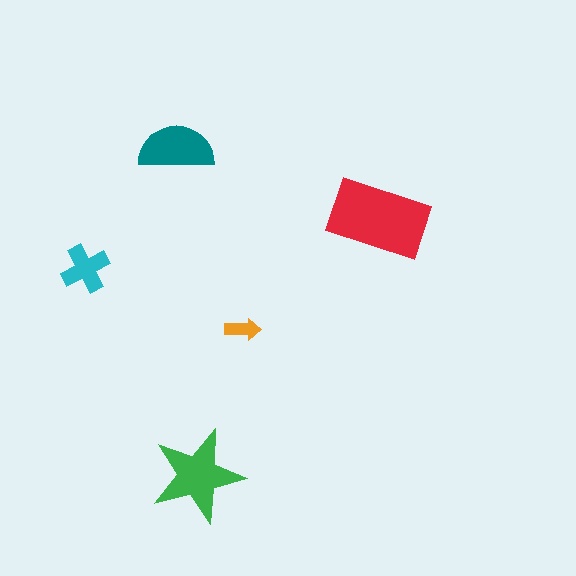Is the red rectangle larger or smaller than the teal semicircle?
Larger.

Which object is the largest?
The red rectangle.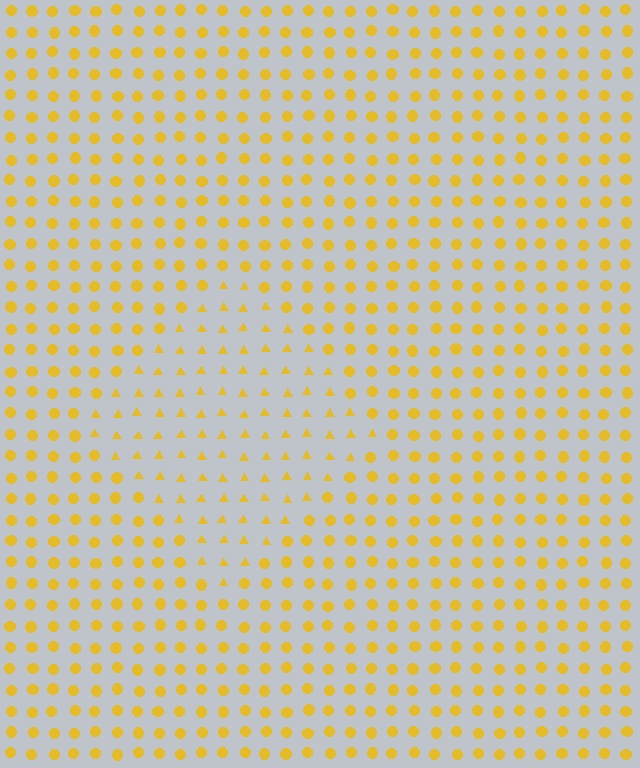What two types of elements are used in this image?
The image uses triangles inside the diamond region and circles outside it.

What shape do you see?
I see a diamond.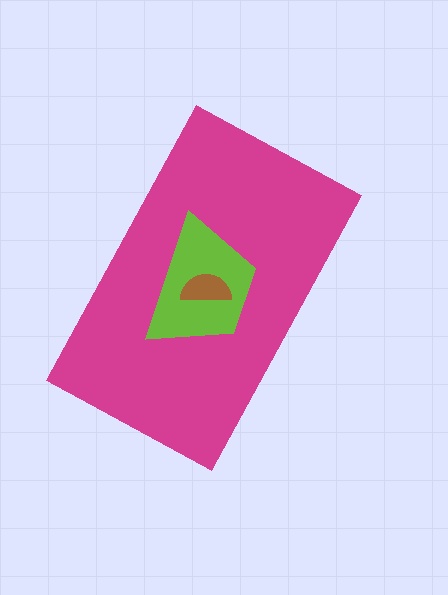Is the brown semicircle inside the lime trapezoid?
Yes.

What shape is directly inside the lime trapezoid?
The brown semicircle.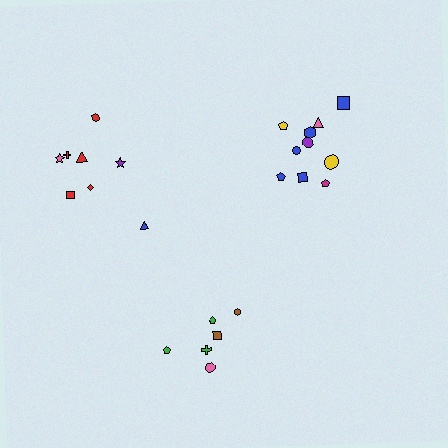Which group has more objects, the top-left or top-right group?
The top-right group.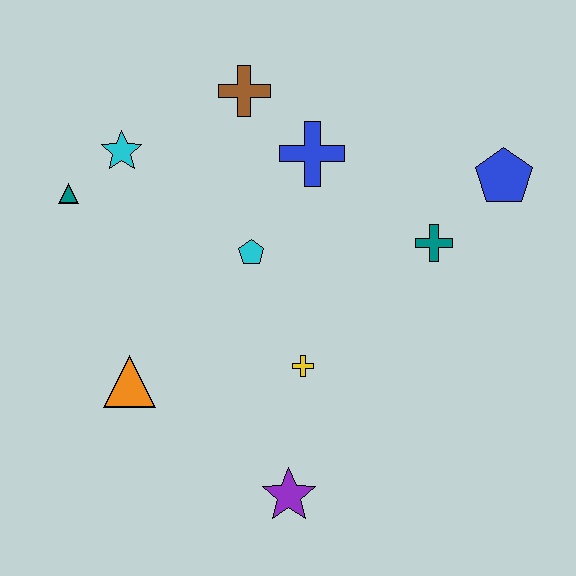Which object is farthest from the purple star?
The brown cross is farthest from the purple star.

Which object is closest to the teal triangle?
The cyan star is closest to the teal triangle.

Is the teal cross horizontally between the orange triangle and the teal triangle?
No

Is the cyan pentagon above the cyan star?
No